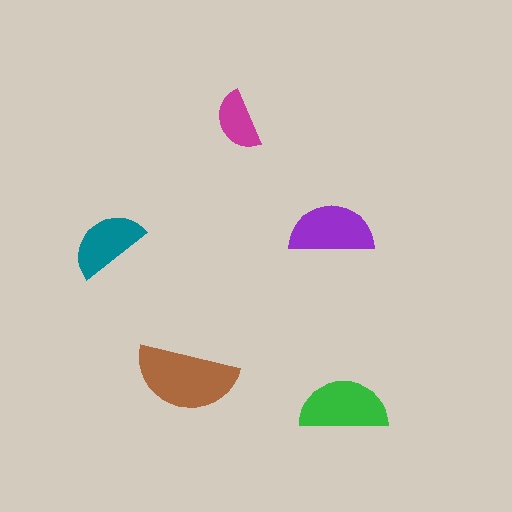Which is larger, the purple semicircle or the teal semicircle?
The purple one.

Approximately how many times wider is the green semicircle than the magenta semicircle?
About 1.5 times wider.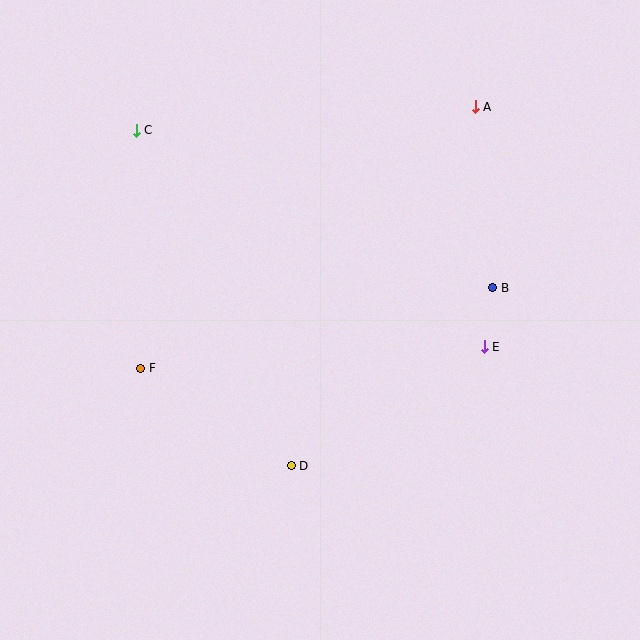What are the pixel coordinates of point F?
Point F is at (141, 368).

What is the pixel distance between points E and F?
The distance between E and F is 344 pixels.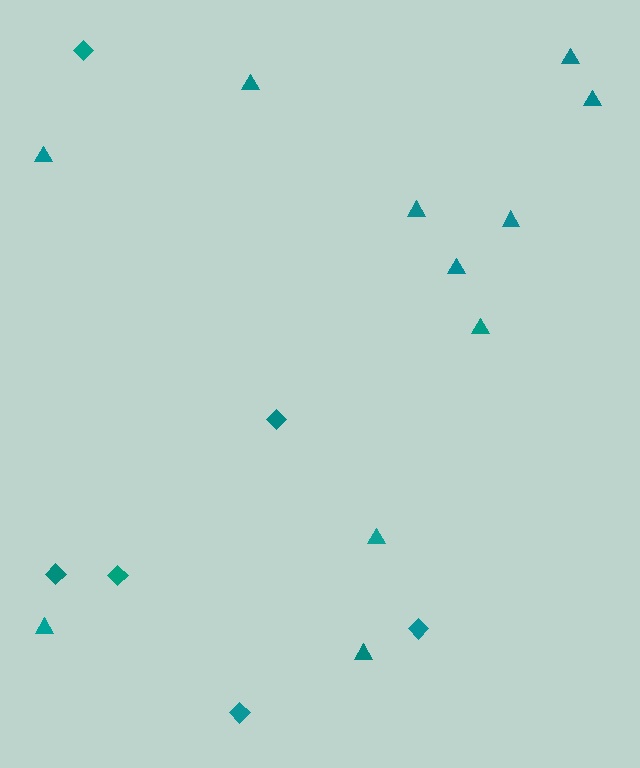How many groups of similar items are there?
There are 2 groups: one group of triangles (11) and one group of diamonds (6).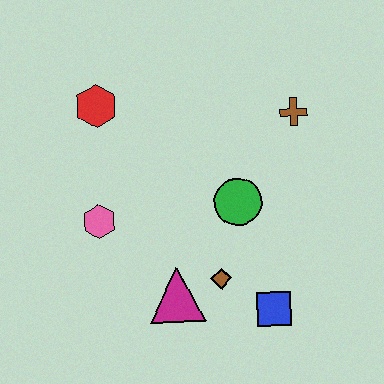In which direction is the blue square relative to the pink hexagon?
The blue square is to the right of the pink hexagon.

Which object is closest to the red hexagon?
The pink hexagon is closest to the red hexagon.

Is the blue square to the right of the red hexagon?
Yes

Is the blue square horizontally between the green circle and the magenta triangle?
No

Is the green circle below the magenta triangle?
No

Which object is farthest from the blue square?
The red hexagon is farthest from the blue square.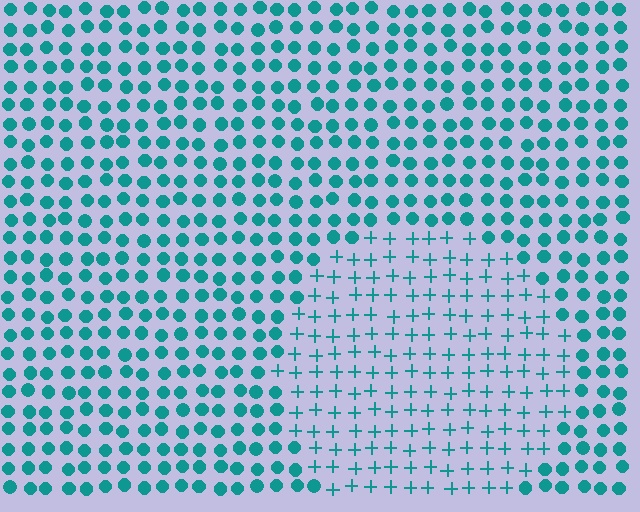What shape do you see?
I see a circle.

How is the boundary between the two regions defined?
The boundary is defined by a change in element shape: plus signs inside vs. circles outside. All elements share the same color and spacing.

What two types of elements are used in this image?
The image uses plus signs inside the circle region and circles outside it.